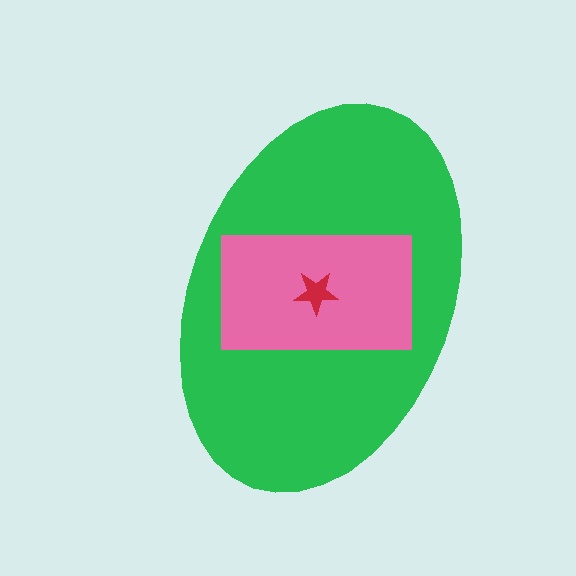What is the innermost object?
The red star.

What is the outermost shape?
The green ellipse.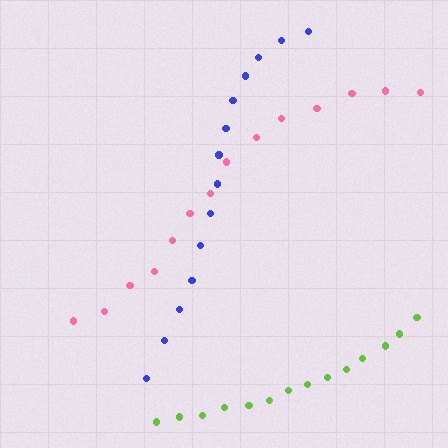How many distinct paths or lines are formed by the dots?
There are 3 distinct paths.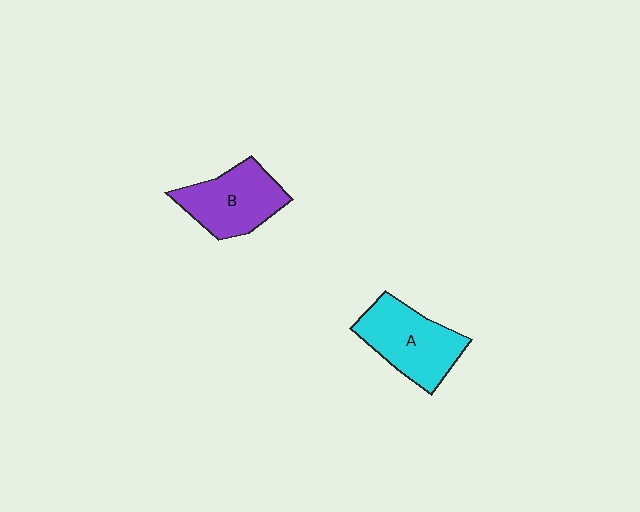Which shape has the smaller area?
Shape B (purple).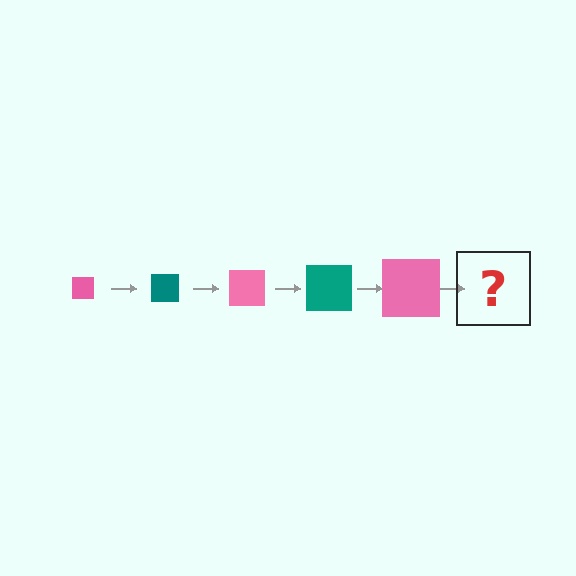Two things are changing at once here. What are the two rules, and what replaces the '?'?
The two rules are that the square grows larger each step and the color cycles through pink and teal. The '?' should be a teal square, larger than the previous one.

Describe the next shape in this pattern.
It should be a teal square, larger than the previous one.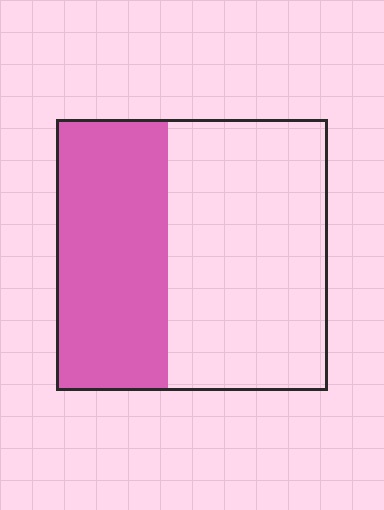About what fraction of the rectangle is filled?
About two fifths (2/5).